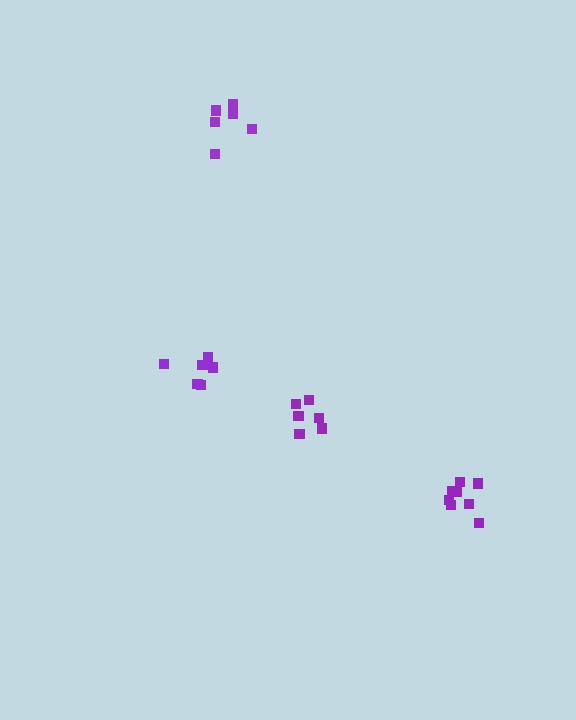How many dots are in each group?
Group 1: 8 dots, Group 2: 6 dots, Group 3: 6 dots, Group 4: 6 dots (26 total).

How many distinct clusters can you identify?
There are 4 distinct clusters.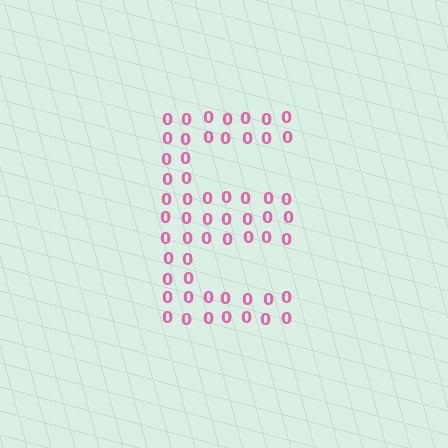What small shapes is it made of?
It is made of small digit 0's.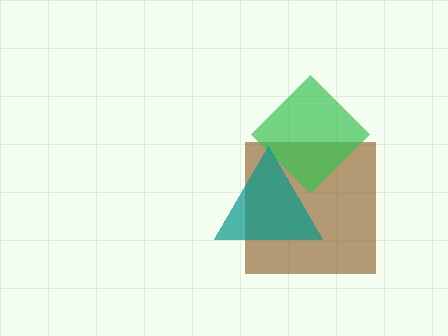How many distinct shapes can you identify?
There are 3 distinct shapes: a brown square, a green diamond, a teal triangle.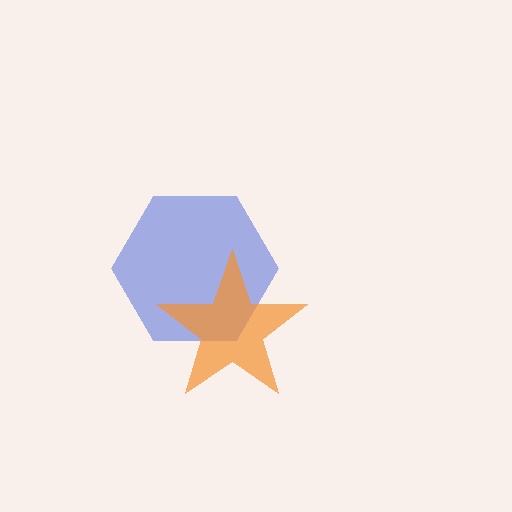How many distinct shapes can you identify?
There are 2 distinct shapes: a blue hexagon, an orange star.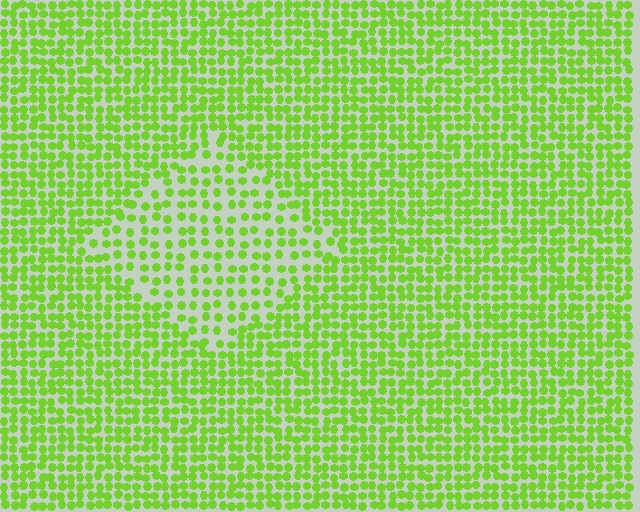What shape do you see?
I see a diamond.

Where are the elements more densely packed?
The elements are more densely packed outside the diamond boundary.